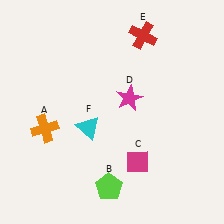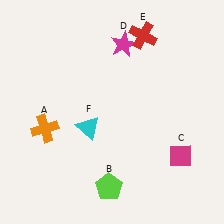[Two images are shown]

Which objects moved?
The objects that moved are: the magenta diamond (C), the magenta star (D).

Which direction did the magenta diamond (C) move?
The magenta diamond (C) moved right.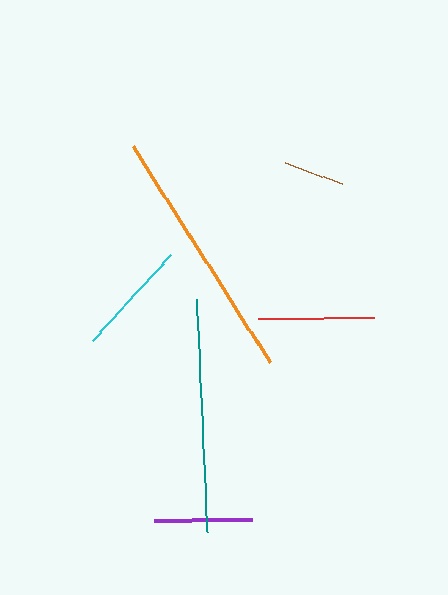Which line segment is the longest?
The orange line is the longest at approximately 256 pixels.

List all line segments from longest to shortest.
From longest to shortest: orange, teal, cyan, red, purple, brown.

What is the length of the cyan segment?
The cyan segment is approximately 117 pixels long.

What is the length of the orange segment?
The orange segment is approximately 256 pixels long.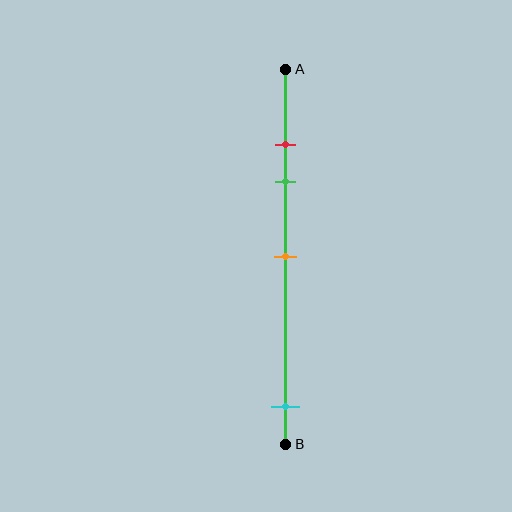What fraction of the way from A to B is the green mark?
The green mark is approximately 30% (0.3) of the way from A to B.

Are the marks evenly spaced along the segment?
No, the marks are not evenly spaced.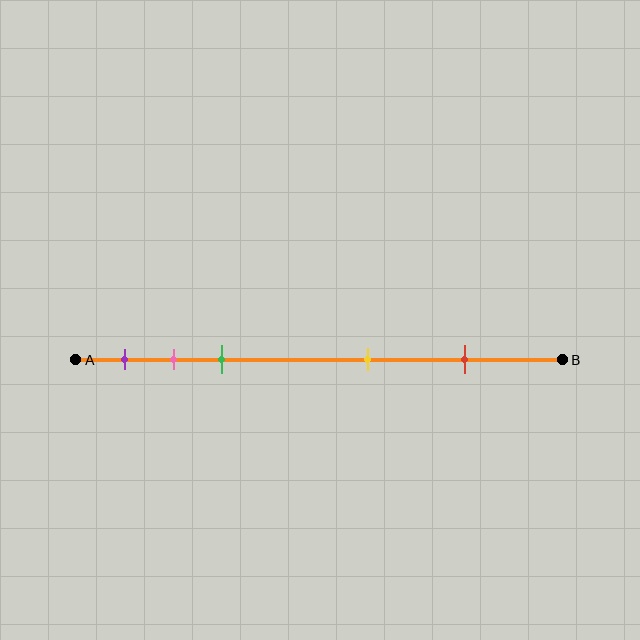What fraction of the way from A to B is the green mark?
The green mark is approximately 30% (0.3) of the way from A to B.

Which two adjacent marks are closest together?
The pink and green marks are the closest adjacent pair.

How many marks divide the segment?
There are 5 marks dividing the segment.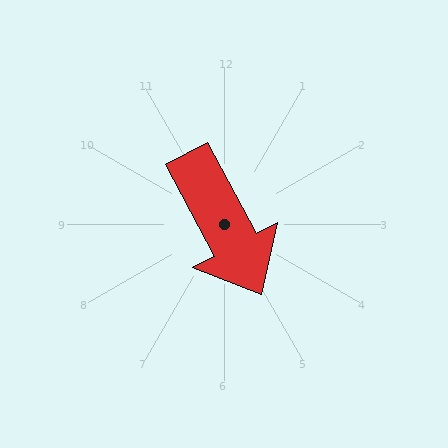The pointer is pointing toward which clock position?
Roughly 5 o'clock.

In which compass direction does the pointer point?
Southeast.